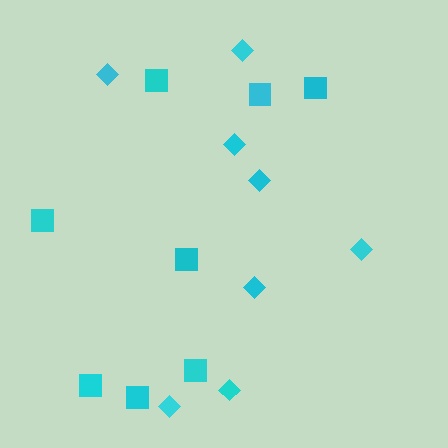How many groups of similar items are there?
There are 2 groups: one group of diamonds (8) and one group of squares (8).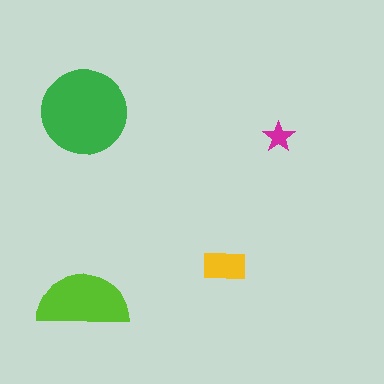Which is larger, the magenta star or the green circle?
The green circle.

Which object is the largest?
The green circle.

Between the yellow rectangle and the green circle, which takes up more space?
The green circle.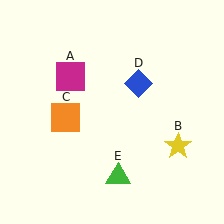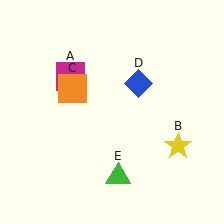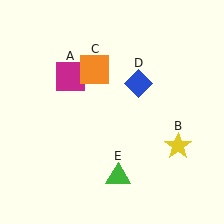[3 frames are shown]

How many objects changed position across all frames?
1 object changed position: orange square (object C).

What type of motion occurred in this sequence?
The orange square (object C) rotated clockwise around the center of the scene.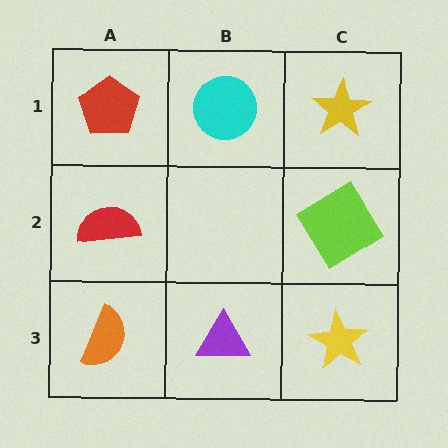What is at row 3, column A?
An orange semicircle.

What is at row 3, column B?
A purple triangle.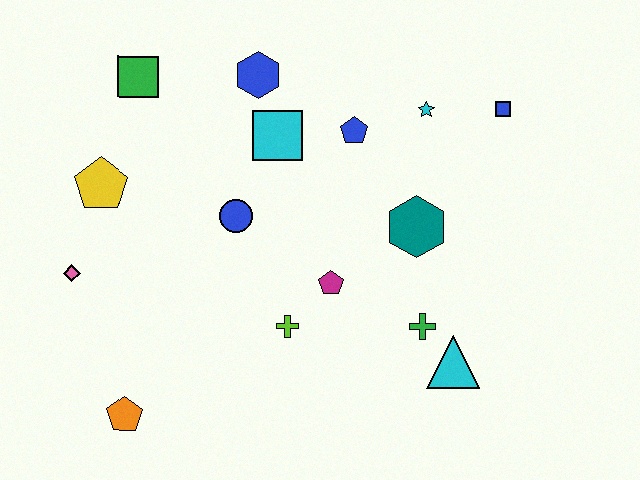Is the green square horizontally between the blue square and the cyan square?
No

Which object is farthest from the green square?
The cyan triangle is farthest from the green square.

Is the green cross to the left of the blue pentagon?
No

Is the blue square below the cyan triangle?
No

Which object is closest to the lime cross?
The magenta pentagon is closest to the lime cross.